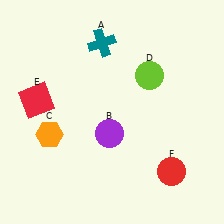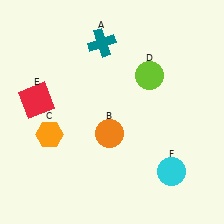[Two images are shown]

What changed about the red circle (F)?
In Image 1, F is red. In Image 2, it changed to cyan.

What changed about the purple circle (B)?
In Image 1, B is purple. In Image 2, it changed to orange.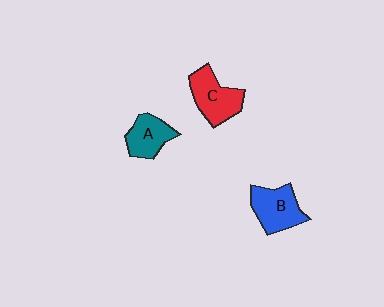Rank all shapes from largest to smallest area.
From largest to smallest: C (red), B (blue), A (teal).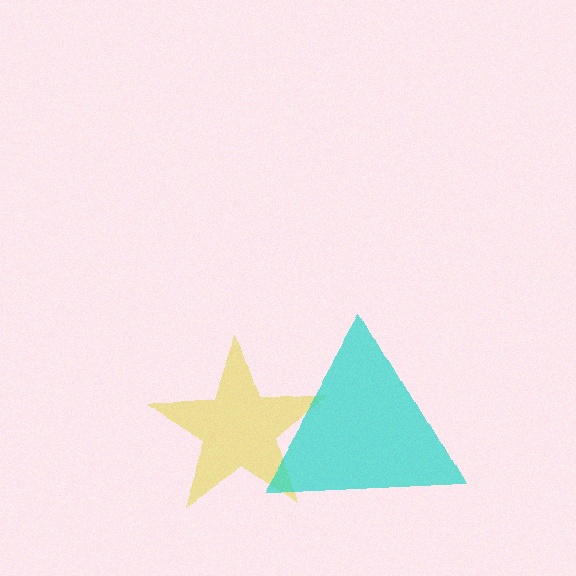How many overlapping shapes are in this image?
There are 2 overlapping shapes in the image.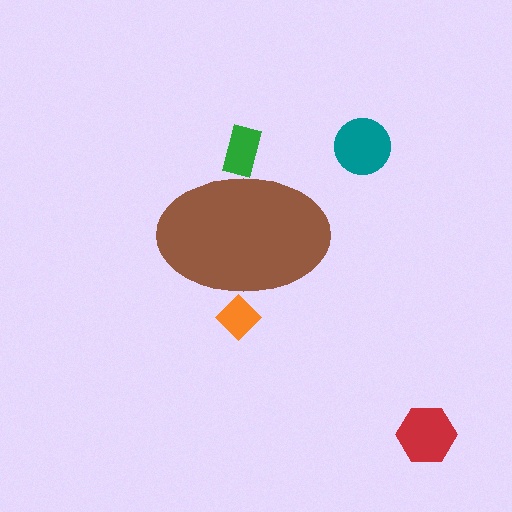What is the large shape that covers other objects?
A brown ellipse.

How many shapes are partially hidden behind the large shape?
2 shapes are partially hidden.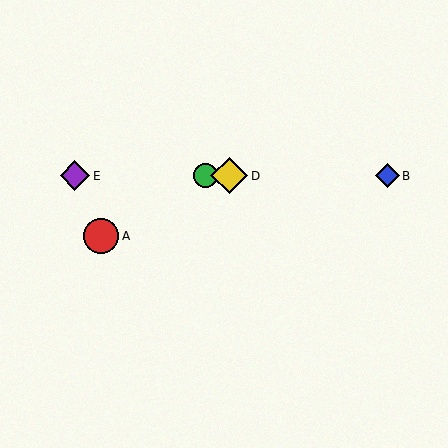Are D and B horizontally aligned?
Yes, both are at y≈176.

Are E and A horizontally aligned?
No, E is at y≈176 and A is at y≈236.